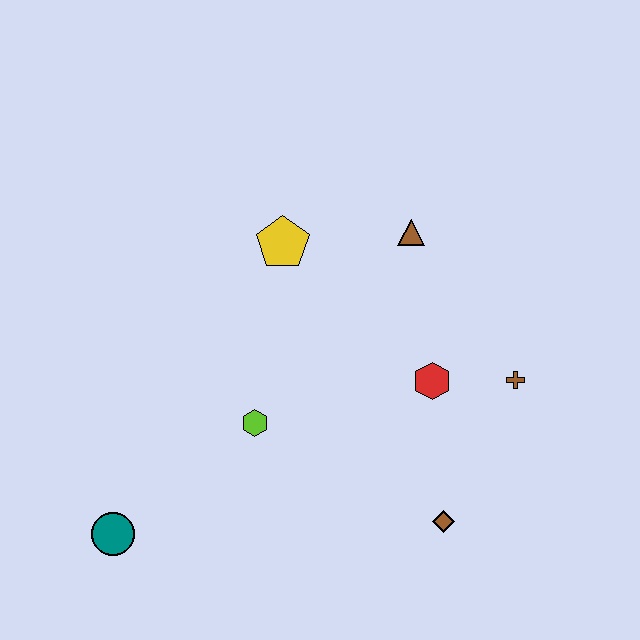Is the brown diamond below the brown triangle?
Yes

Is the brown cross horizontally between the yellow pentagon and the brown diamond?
No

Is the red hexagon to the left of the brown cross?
Yes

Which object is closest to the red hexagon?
The brown cross is closest to the red hexagon.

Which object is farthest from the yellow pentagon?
The teal circle is farthest from the yellow pentagon.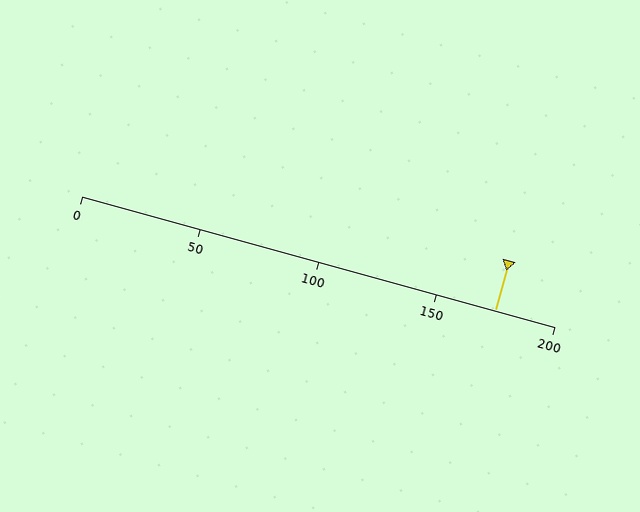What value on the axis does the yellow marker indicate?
The marker indicates approximately 175.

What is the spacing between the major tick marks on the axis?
The major ticks are spaced 50 apart.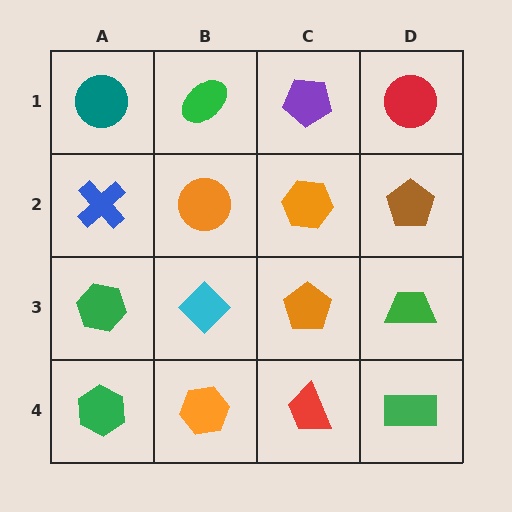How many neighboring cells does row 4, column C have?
3.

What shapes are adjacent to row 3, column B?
An orange circle (row 2, column B), an orange hexagon (row 4, column B), a green hexagon (row 3, column A), an orange pentagon (row 3, column C).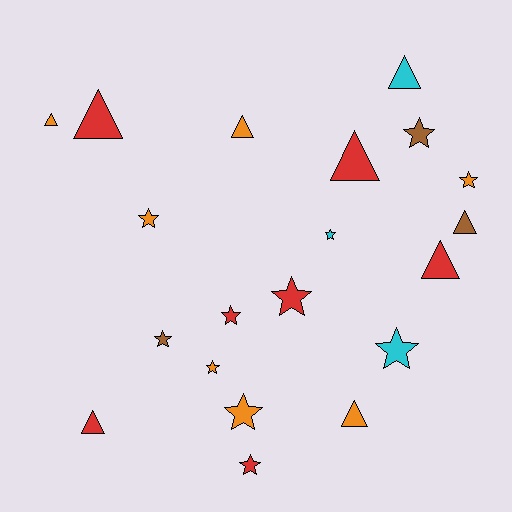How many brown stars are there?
There are 2 brown stars.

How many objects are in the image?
There are 20 objects.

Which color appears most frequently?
Orange, with 7 objects.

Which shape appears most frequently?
Star, with 11 objects.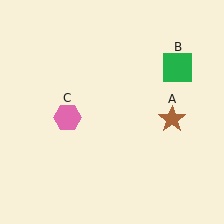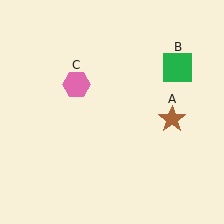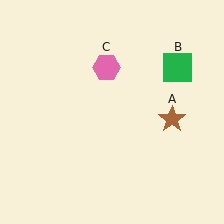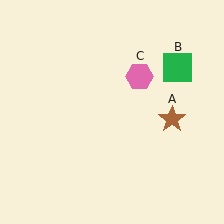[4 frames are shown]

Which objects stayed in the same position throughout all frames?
Brown star (object A) and green square (object B) remained stationary.